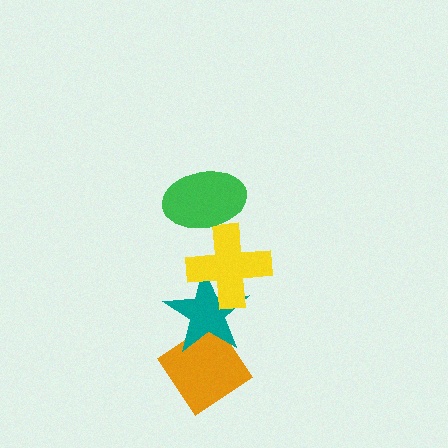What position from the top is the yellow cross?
The yellow cross is 2nd from the top.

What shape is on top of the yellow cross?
The green ellipse is on top of the yellow cross.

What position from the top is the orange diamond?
The orange diamond is 4th from the top.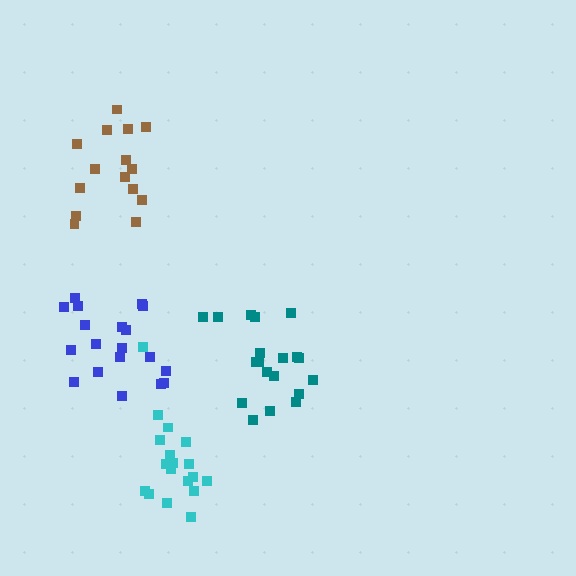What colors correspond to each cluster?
The clusters are colored: cyan, brown, blue, teal.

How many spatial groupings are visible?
There are 4 spatial groupings.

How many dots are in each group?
Group 1: 18 dots, Group 2: 15 dots, Group 3: 19 dots, Group 4: 19 dots (71 total).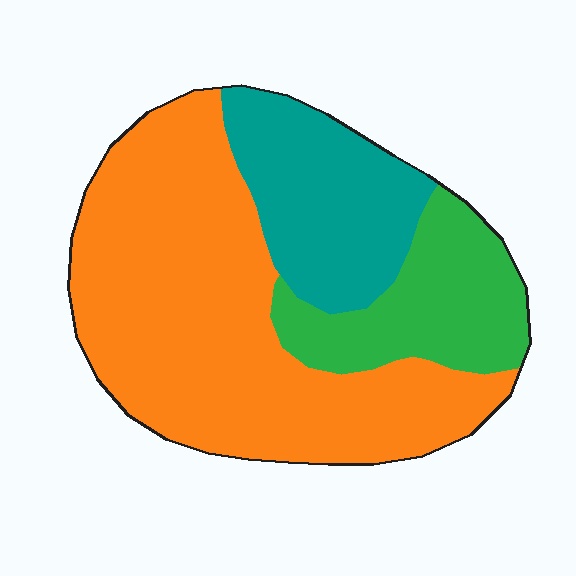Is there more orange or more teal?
Orange.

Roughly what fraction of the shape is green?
Green takes up about one fifth (1/5) of the shape.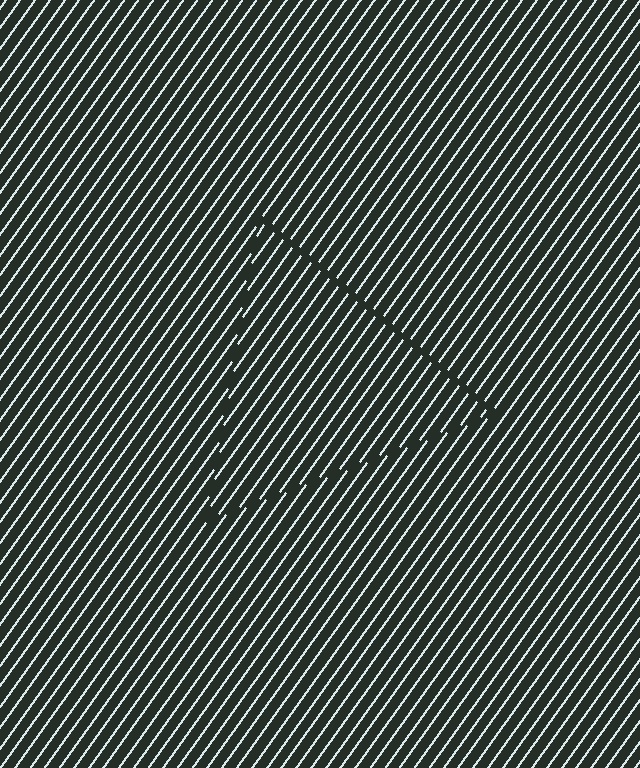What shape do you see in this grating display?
An illusory triangle. The interior of the shape contains the same grating, shifted by half a period — the contour is defined by the phase discontinuity where line-ends from the inner and outer gratings abut.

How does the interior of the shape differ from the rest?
The interior of the shape contains the same grating, shifted by half a period — the contour is defined by the phase discontinuity where line-ends from the inner and outer gratings abut.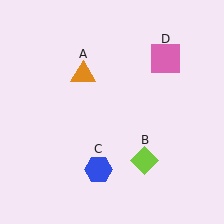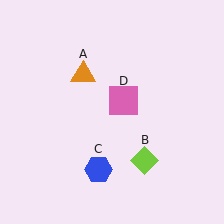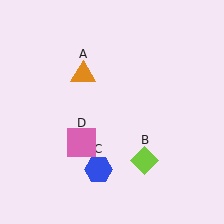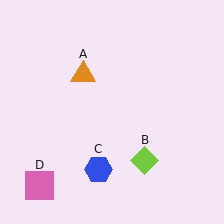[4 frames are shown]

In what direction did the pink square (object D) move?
The pink square (object D) moved down and to the left.